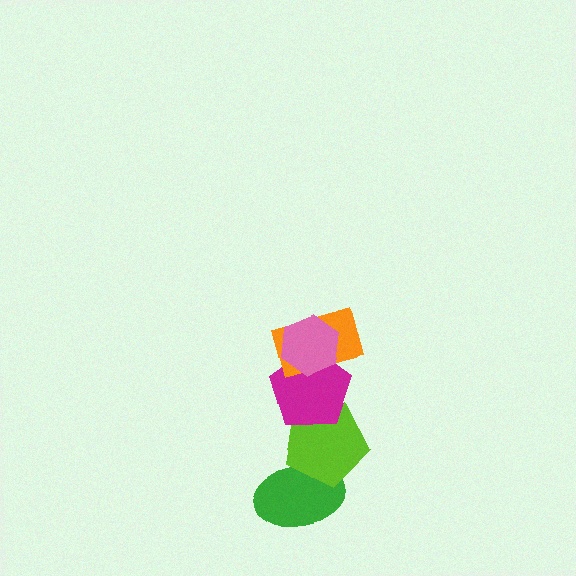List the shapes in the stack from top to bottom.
From top to bottom: the pink hexagon, the orange rectangle, the magenta pentagon, the lime pentagon, the green ellipse.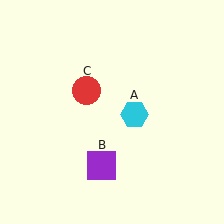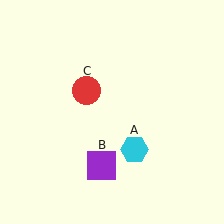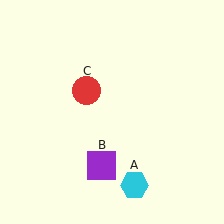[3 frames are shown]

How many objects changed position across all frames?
1 object changed position: cyan hexagon (object A).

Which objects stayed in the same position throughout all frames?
Purple square (object B) and red circle (object C) remained stationary.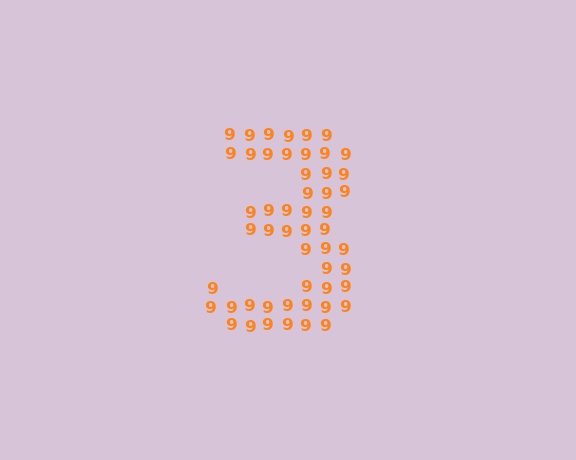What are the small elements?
The small elements are digit 9's.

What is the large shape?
The large shape is the digit 3.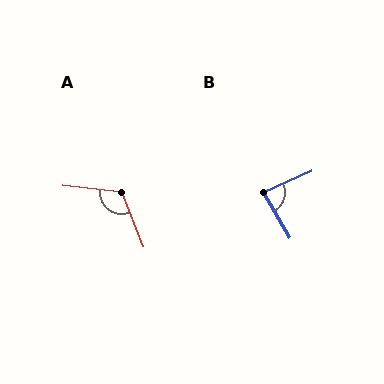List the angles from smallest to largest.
B (84°), A (117°).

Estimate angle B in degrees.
Approximately 84 degrees.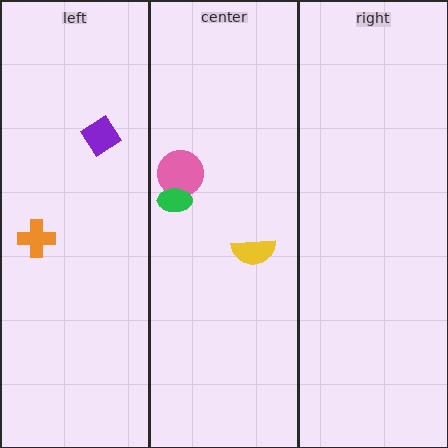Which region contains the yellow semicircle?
The center region.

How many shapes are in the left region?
2.